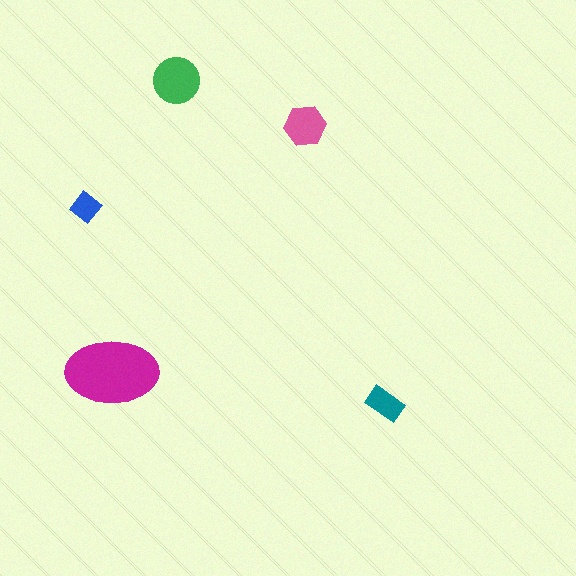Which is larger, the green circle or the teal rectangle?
The green circle.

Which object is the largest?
The magenta ellipse.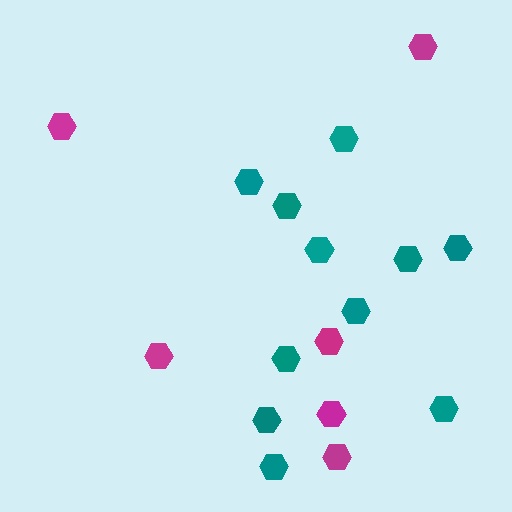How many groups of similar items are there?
There are 2 groups: one group of magenta hexagons (6) and one group of teal hexagons (11).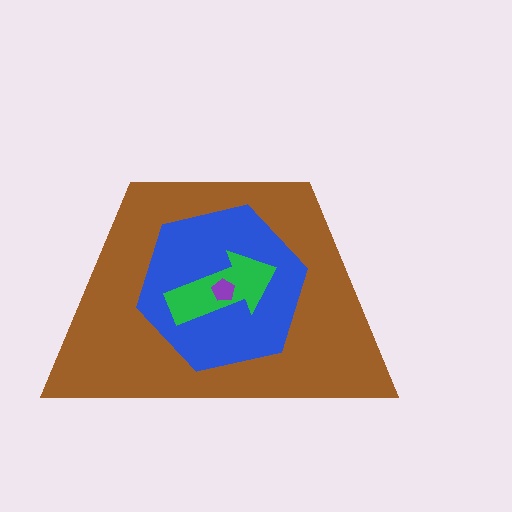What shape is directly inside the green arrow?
The purple pentagon.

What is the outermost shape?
The brown trapezoid.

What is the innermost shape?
The purple pentagon.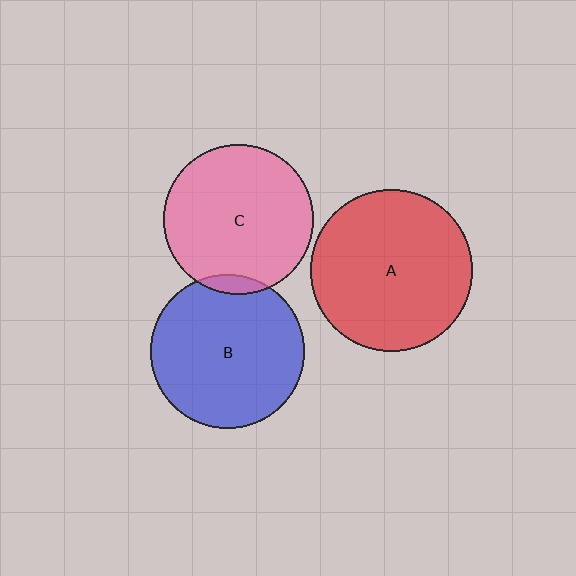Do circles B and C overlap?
Yes.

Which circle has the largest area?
Circle A (red).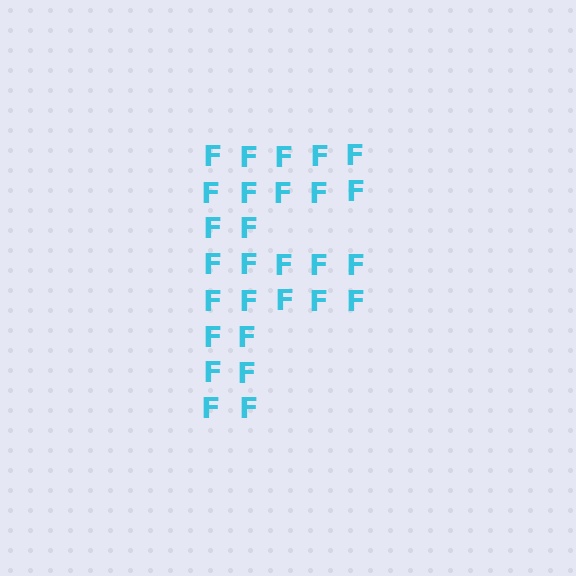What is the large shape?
The large shape is the letter F.